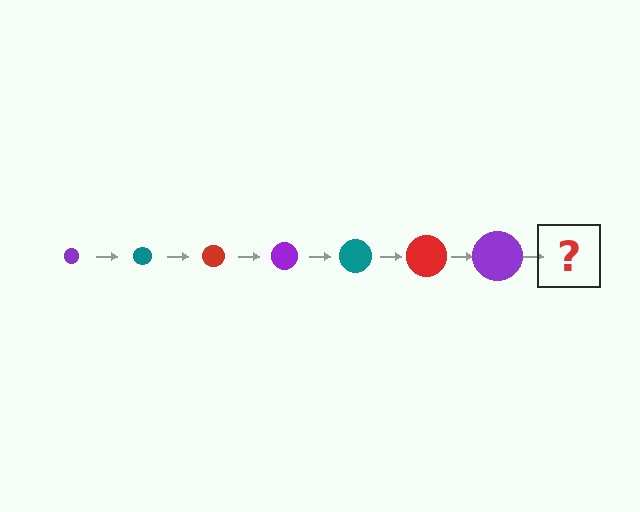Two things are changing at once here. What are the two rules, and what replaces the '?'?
The two rules are that the circle grows larger each step and the color cycles through purple, teal, and red. The '?' should be a teal circle, larger than the previous one.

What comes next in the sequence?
The next element should be a teal circle, larger than the previous one.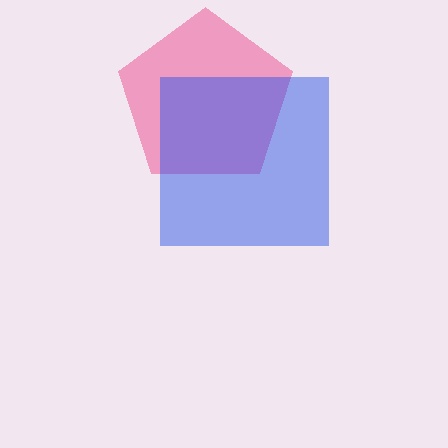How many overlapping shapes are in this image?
There are 2 overlapping shapes in the image.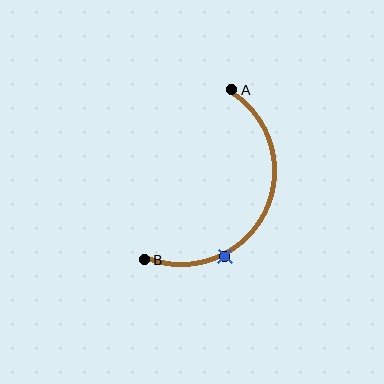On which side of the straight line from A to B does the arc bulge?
The arc bulges to the right of the straight line connecting A and B.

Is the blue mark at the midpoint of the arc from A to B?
No. The blue mark lies on the arc but is closer to endpoint B. The arc midpoint would be at the point on the curve equidistant along the arc from both A and B.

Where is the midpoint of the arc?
The arc midpoint is the point on the curve farthest from the straight line joining A and B. It sits to the right of that line.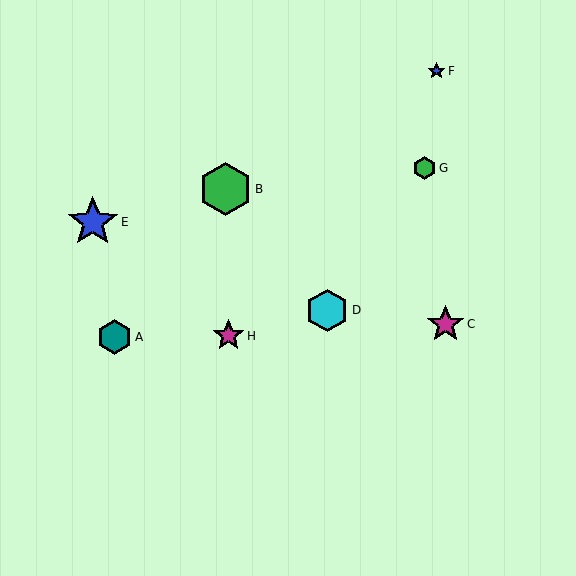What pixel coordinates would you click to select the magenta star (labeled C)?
Click at (445, 324) to select the magenta star C.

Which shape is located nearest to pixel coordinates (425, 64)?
The blue star (labeled F) at (436, 71) is nearest to that location.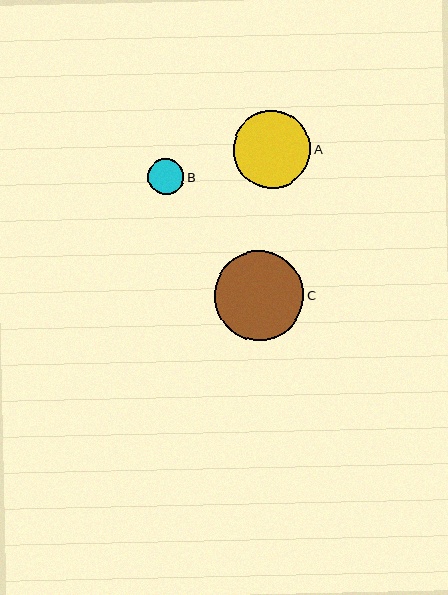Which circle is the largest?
Circle C is the largest with a size of approximately 89 pixels.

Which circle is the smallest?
Circle B is the smallest with a size of approximately 36 pixels.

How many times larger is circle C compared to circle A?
Circle C is approximately 1.2 times the size of circle A.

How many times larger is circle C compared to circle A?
Circle C is approximately 1.2 times the size of circle A.